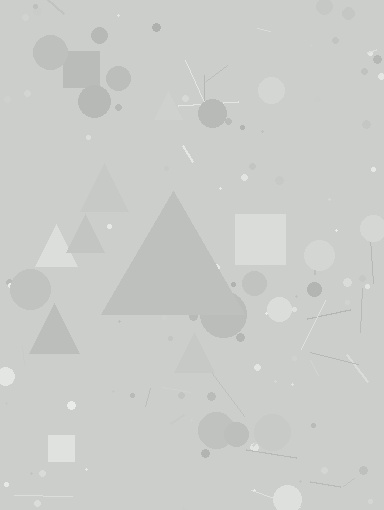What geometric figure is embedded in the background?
A triangle is embedded in the background.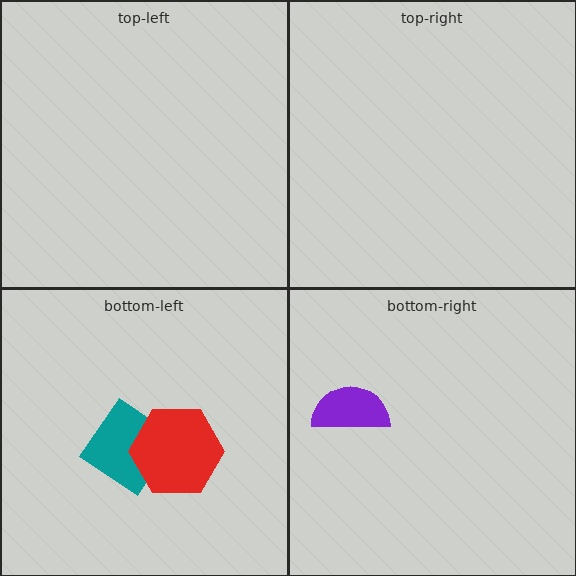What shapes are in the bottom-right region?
The purple semicircle.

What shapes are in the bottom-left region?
The teal diamond, the red hexagon.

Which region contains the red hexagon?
The bottom-left region.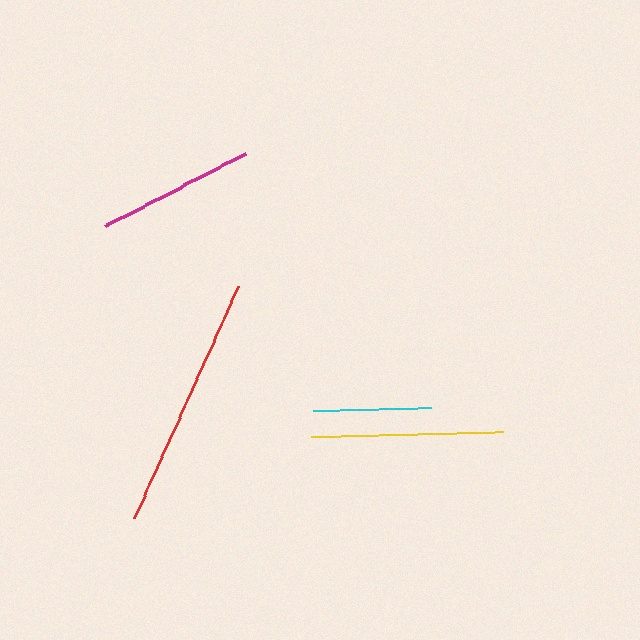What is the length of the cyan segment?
The cyan segment is approximately 118 pixels long.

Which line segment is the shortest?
The cyan line is the shortest at approximately 118 pixels.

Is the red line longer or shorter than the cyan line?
The red line is longer than the cyan line.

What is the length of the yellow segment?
The yellow segment is approximately 192 pixels long.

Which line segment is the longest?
The red line is the longest at approximately 255 pixels.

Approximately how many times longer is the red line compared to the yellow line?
The red line is approximately 1.3 times the length of the yellow line.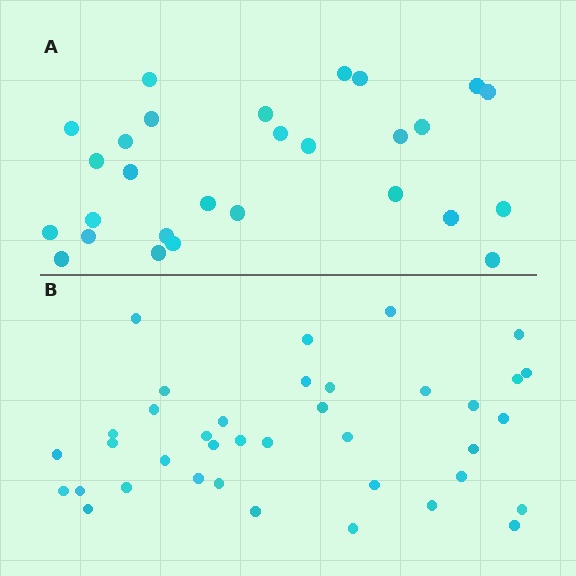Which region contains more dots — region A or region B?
Region B (the bottom region) has more dots.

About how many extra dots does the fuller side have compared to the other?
Region B has roughly 10 or so more dots than region A.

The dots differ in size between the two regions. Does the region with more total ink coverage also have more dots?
No. Region A has more total ink coverage because its dots are larger, but region B actually contains more individual dots. Total area can be misleading — the number of items is what matters here.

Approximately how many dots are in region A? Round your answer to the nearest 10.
About 30 dots. (The exact count is 28, which rounds to 30.)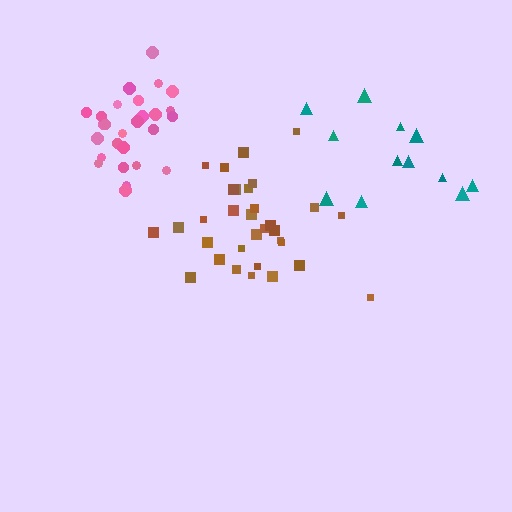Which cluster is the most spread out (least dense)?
Teal.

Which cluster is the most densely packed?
Pink.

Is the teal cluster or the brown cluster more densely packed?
Brown.